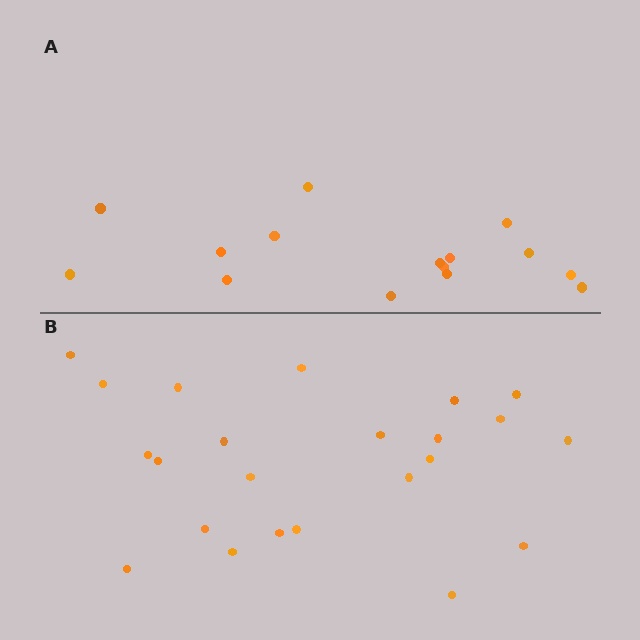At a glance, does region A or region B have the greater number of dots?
Region B (the bottom region) has more dots.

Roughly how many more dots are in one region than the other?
Region B has roughly 8 or so more dots than region A.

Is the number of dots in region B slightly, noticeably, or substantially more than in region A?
Region B has substantially more. The ratio is roughly 1.5 to 1.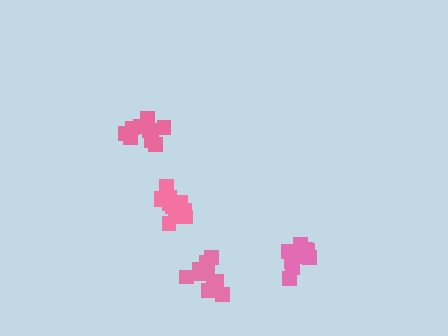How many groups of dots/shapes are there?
There are 4 groups.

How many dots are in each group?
Group 1: 10 dots, Group 2: 10 dots, Group 3: 10 dots, Group 4: 13 dots (43 total).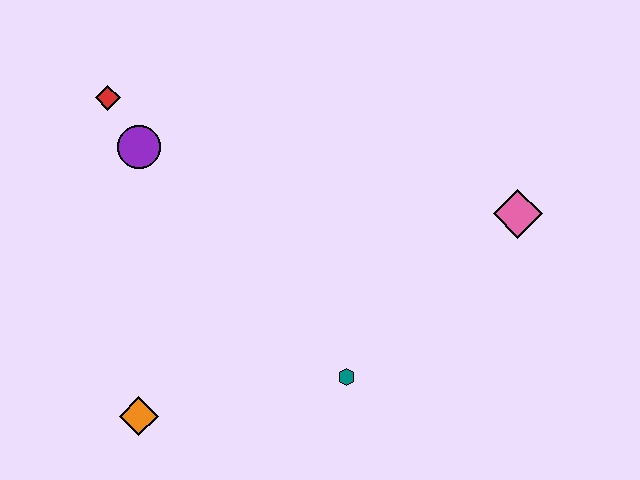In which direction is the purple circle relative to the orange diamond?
The purple circle is above the orange diamond.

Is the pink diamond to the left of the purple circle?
No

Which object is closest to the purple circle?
The red diamond is closest to the purple circle.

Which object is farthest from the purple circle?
The pink diamond is farthest from the purple circle.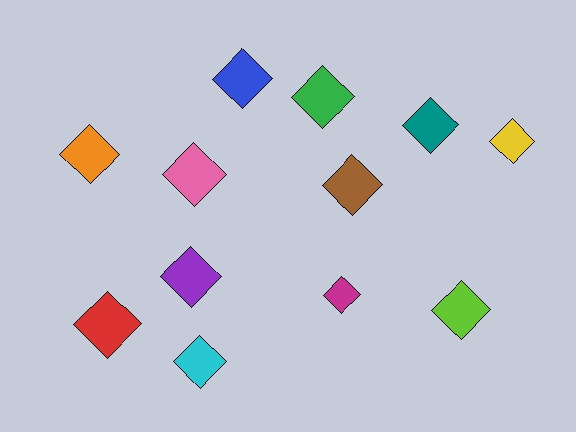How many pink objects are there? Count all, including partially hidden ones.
There is 1 pink object.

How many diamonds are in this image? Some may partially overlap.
There are 12 diamonds.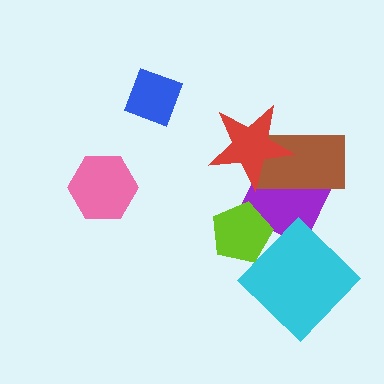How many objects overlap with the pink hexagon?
0 objects overlap with the pink hexagon.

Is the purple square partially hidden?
Yes, it is partially covered by another shape.